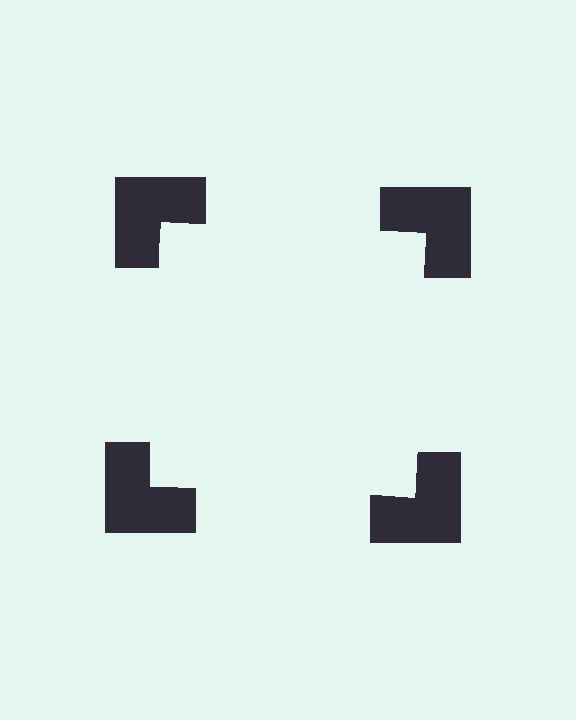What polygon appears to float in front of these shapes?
An illusory square — its edges are inferred from the aligned wedge cuts in the notched squares, not physically drawn.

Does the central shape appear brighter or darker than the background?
It typically appears slightly brighter than the background, even though no actual brightness change is drawn.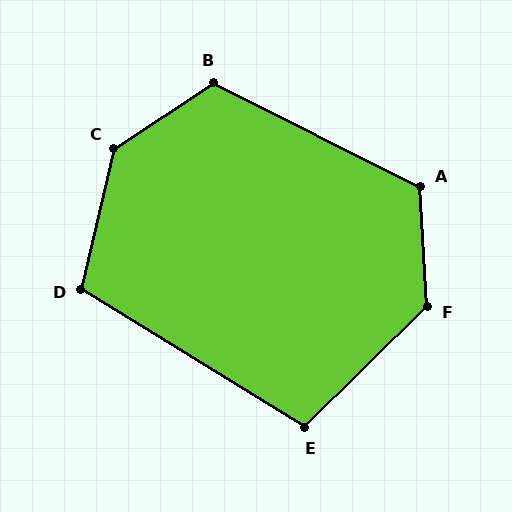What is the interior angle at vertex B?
Approximately 120 degrees (obtuse).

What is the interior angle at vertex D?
Approximately 109 degrees (obtuse).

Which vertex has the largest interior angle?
C, at approximately 137 degrees.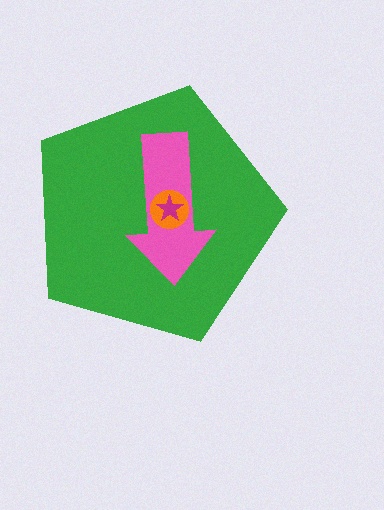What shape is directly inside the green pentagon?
The pink arrow.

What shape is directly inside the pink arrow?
The orange circle.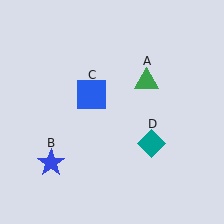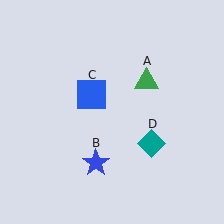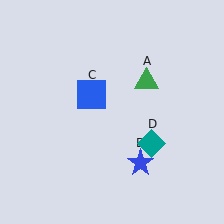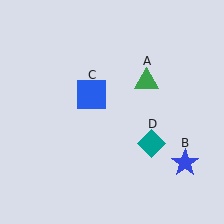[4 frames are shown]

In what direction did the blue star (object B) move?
The blue star (object B) moved right.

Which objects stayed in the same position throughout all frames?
Green triangle (object A) and blue square (object C) and teal diamond (object D) remained stationary.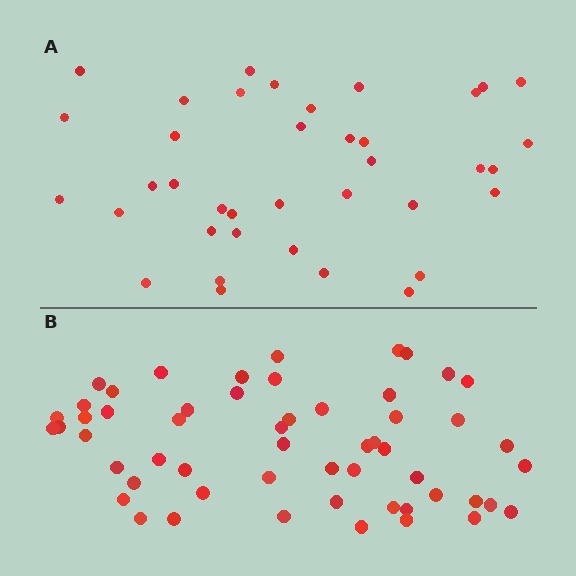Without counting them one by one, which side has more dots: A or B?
Region B (the bottom region) has more dots.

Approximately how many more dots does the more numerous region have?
Region B has approximately 15 more dots than region A.